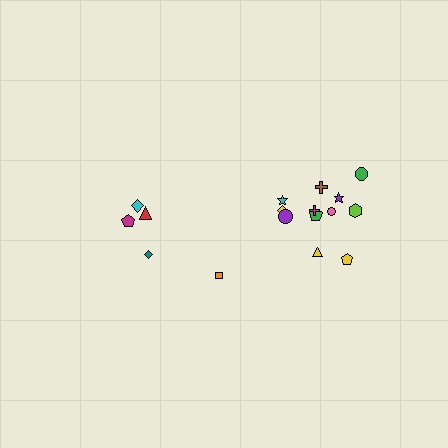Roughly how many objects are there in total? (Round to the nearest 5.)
Roughly 15 objects in total.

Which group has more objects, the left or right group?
The right group.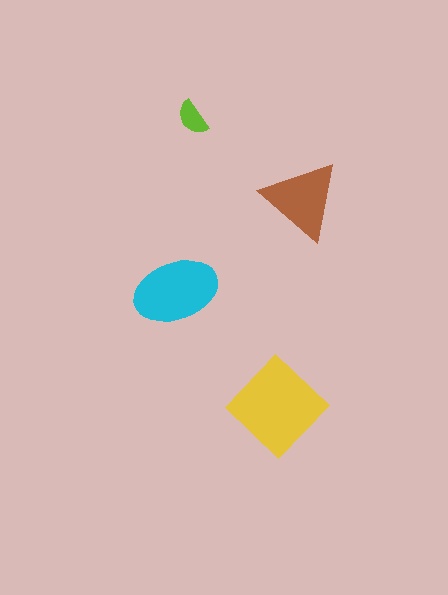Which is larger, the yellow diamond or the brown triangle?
The yellow diamond.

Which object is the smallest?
The lime semicircle.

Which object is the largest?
The yellow diamond.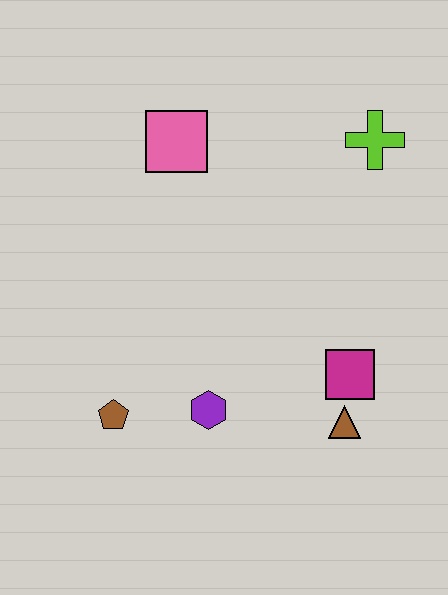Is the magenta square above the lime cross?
No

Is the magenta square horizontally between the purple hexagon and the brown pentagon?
No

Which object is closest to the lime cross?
The pink square is closest to the lime cross.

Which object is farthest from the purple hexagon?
The lime cross is farthest from the purple hexagon.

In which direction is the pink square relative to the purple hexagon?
The pink square is above the purple hexagon.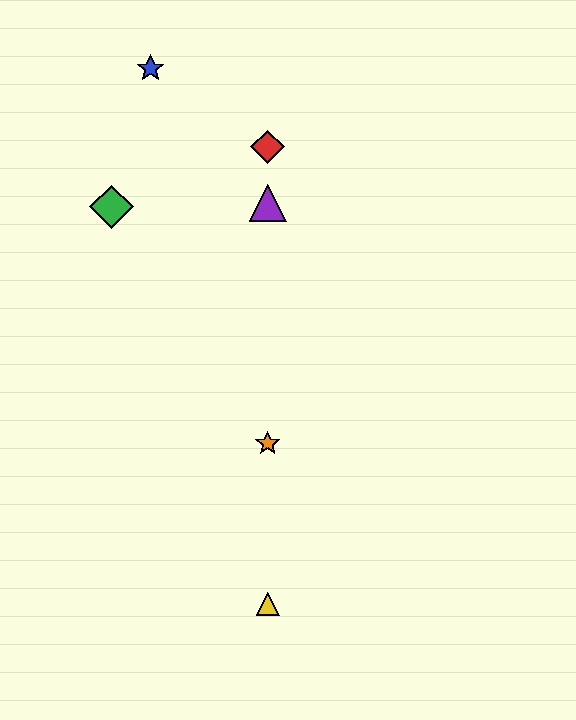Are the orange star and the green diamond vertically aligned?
No, the orange star is at x≈268 and the green diamond is at x≈112.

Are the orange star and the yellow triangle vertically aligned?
Yes, both are at x≈268.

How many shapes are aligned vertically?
4 shapes (the red diamond, the yellow triangle, the purple triangle, the orange star) are aligned vertically.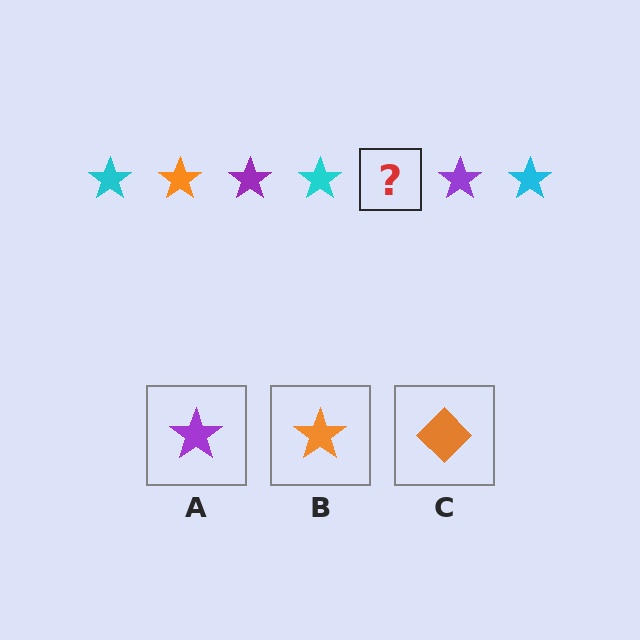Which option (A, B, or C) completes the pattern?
B.